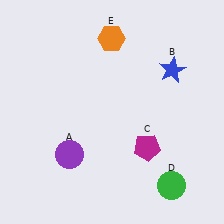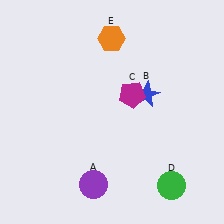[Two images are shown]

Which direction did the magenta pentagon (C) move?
The magenta pentagon (C) moved up.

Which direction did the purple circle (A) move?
The purple circle (A) moved down.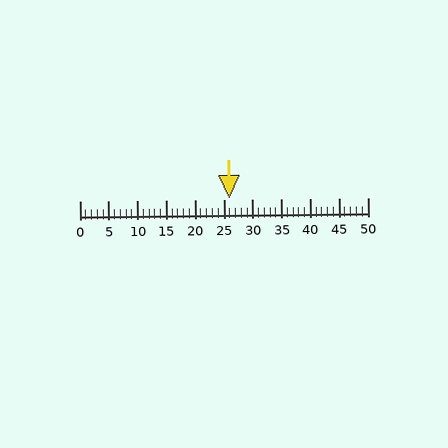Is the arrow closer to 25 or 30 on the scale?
The arrow is closer to 25.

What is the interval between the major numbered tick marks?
The major tick marks are spaced 5 units apart.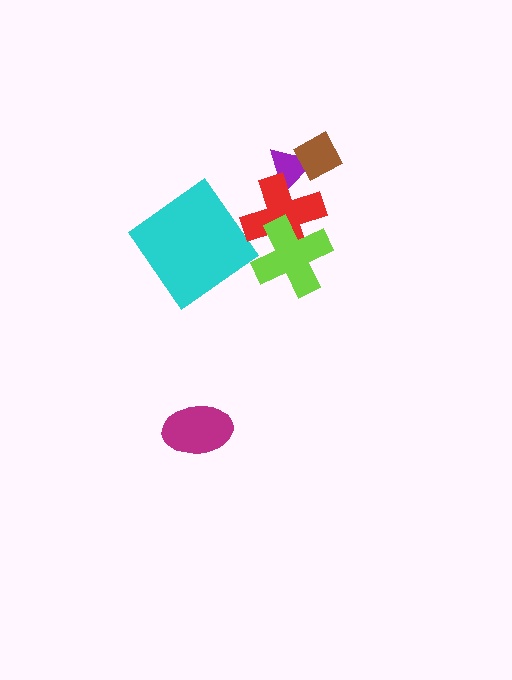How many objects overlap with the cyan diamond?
0 objects overlap with the cyan diamond.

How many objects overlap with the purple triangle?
2 objects overlap with the purple triangle.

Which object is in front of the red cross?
The lime cross is in front of the red cross.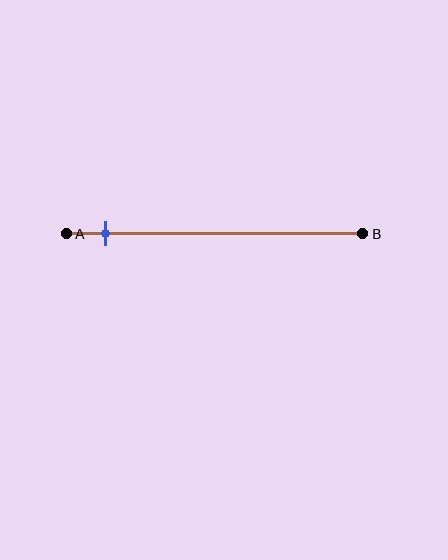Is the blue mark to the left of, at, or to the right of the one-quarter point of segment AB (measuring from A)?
The blue mark is to the left of the one-quarter point of segment AB.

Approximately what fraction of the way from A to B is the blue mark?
The blue mark is approximately 15% of the way from A to B.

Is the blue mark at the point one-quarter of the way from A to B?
No, the mark is at about 15% from A, not at the 25% one-quarter point.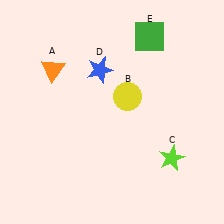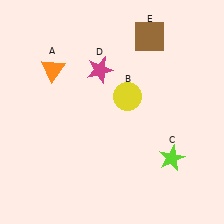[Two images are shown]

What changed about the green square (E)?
In Image 1, E is green. In Image 2, it changed to brown.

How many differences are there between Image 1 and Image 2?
There are 2 differences between the two images.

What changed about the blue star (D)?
In Image 1, D is blue. In Image 2, it changed to magenta.